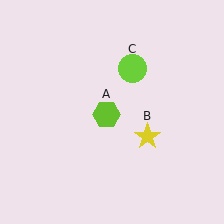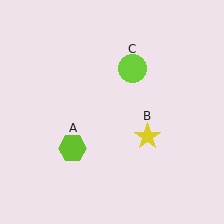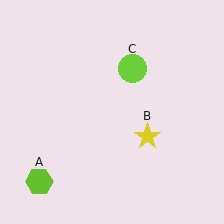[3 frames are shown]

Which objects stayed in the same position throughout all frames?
Yellow star (object B) and lime circle (object C) remained stationary.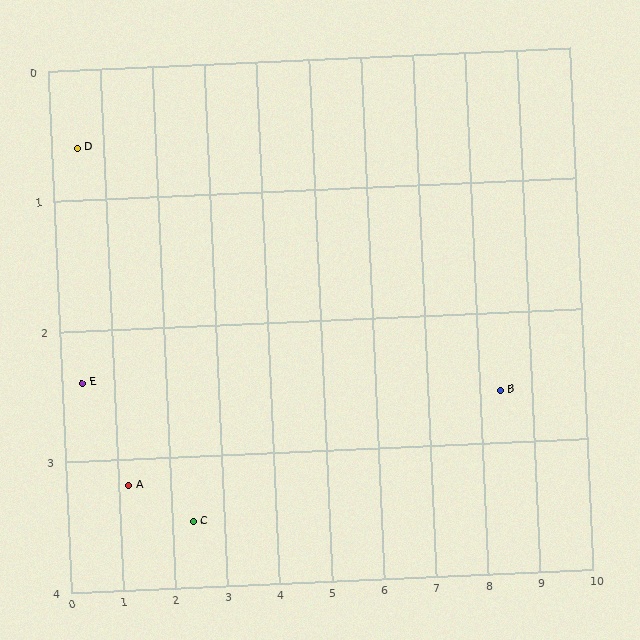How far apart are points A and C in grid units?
Points A and C are about 1.2 grid units apart.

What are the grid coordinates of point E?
Point E is at approximately (0.4, 2.4).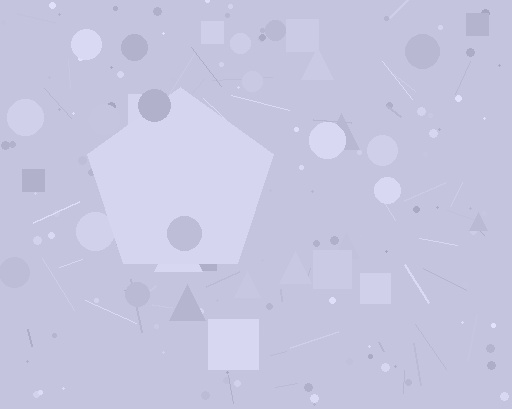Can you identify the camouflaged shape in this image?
The camouflaged shape is a pentagon.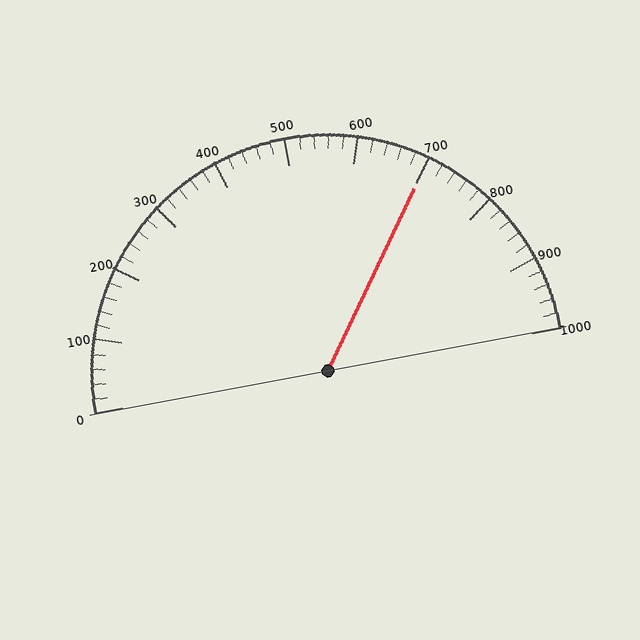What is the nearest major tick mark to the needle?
The nearest major tick mark is 700.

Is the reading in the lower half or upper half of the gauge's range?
The reading is in the upper half of the range (0 to 1000).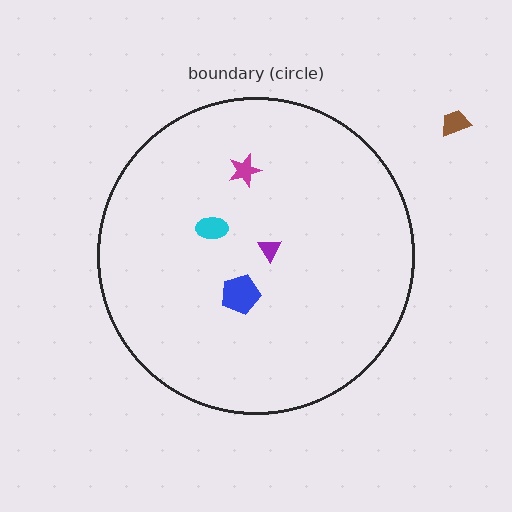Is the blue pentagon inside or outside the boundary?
Inside.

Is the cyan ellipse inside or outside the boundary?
Inside.